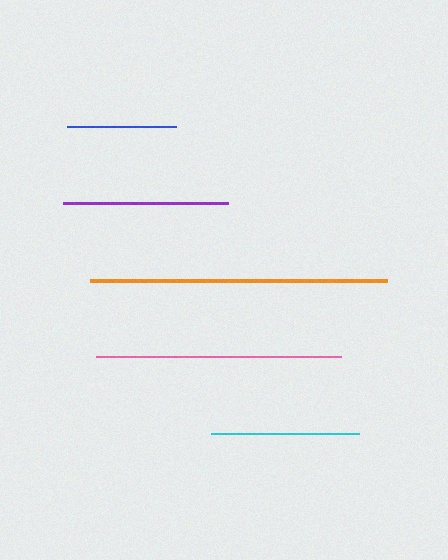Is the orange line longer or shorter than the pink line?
The orange line is longer than the pink line.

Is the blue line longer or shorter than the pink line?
The pink line is longer than the blue line.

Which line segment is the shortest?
The blue line is the shortest at approximately 109 pixels.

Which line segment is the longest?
The orange line is the longest at approximately 297 pixels.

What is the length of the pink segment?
The pink segment is approximately 245 pixels long.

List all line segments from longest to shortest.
From longest to shortest: orange, pink, purple, cyan, blue.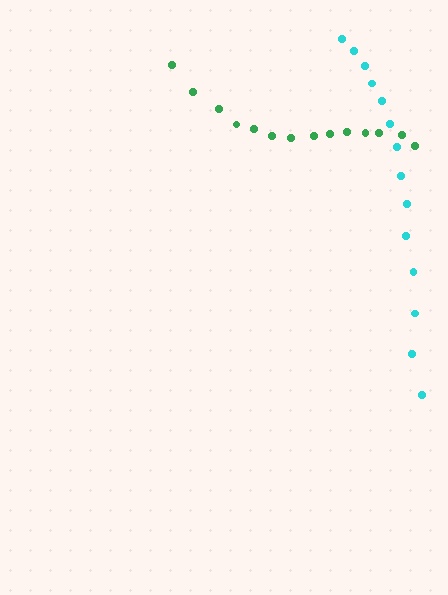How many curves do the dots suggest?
There are 2 distinct paths.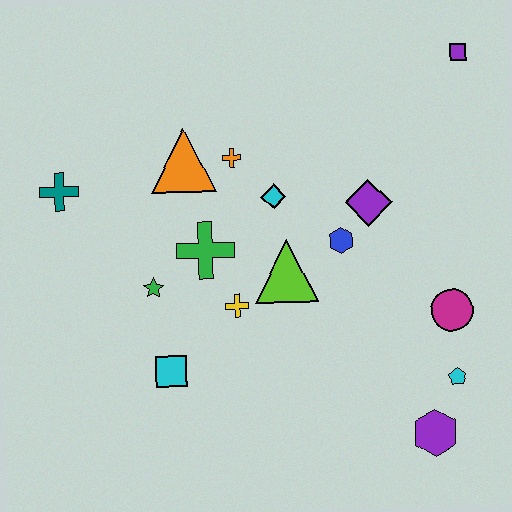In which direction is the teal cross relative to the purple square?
The teal cross is to the left of the purple square.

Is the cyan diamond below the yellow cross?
No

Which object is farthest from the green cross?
The purple square is farthest from the green cross.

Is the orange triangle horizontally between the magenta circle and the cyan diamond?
No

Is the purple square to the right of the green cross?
Yes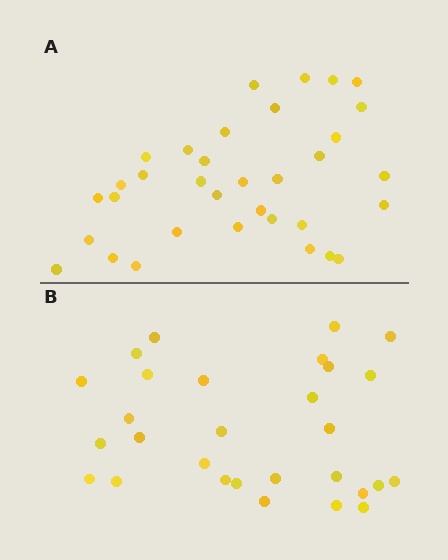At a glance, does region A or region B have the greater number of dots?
Region A (the top region) has more dots.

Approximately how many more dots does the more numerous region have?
Region A has about 5 more dots than region B.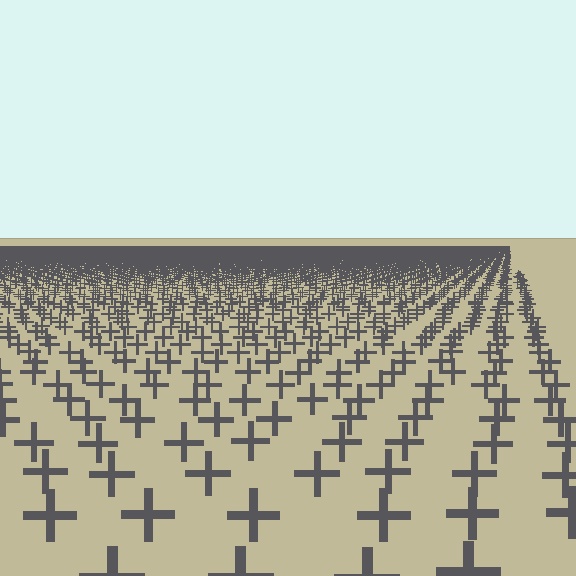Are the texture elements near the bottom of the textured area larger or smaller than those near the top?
Larger. Near the bottom, elements are closer to the viewer and appear at a bigger on-screen size.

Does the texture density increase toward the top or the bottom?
Density increases toward the top.